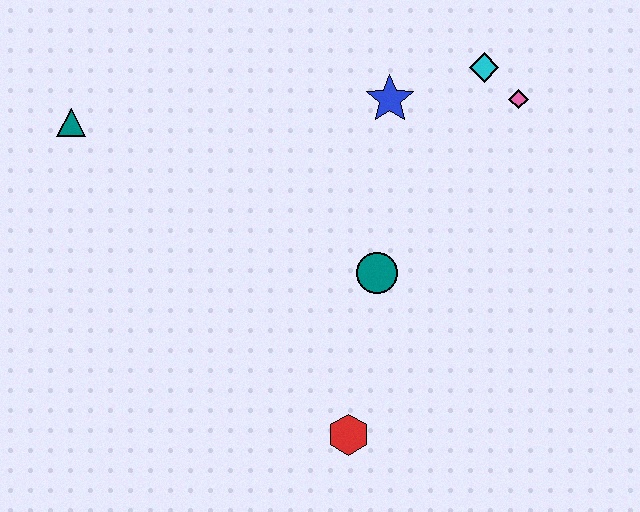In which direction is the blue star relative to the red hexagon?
The blue star is above the red hexagon.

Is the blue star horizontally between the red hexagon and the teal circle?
No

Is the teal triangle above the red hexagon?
Yes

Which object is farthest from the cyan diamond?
The teal triangle is farthest from the cyan diamond.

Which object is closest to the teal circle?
The red hexagon is closest to the teal circle.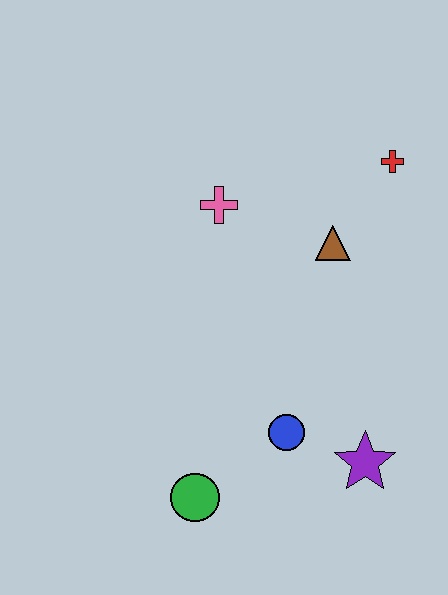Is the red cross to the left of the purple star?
No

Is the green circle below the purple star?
Yes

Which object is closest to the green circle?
The blue circle is closest to the green circle.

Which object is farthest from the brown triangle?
The green circle is farthest from the brown triangle.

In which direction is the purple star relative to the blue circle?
The purple star is to the right of the blue circle.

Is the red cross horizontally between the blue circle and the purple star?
No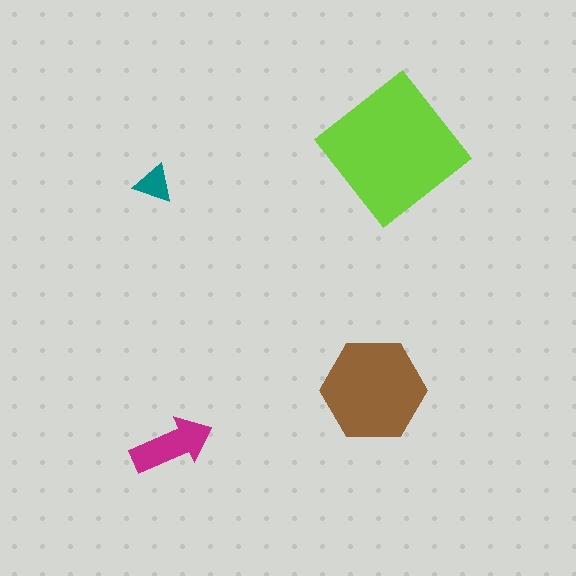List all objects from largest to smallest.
The lime diamond, the brown hexagon, the magenta arrow, the teal triangle.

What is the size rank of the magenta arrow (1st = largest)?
3rd.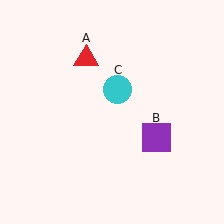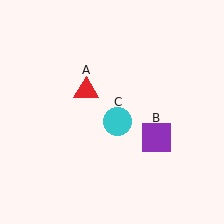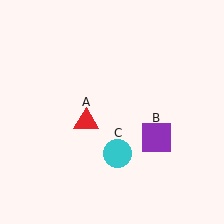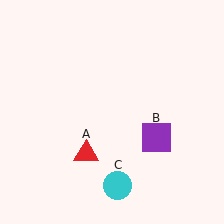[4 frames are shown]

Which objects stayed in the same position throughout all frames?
Purple square (object B) remained stationary.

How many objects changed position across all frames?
2 objects changed position: red triangle (object A), cyan circle (object C).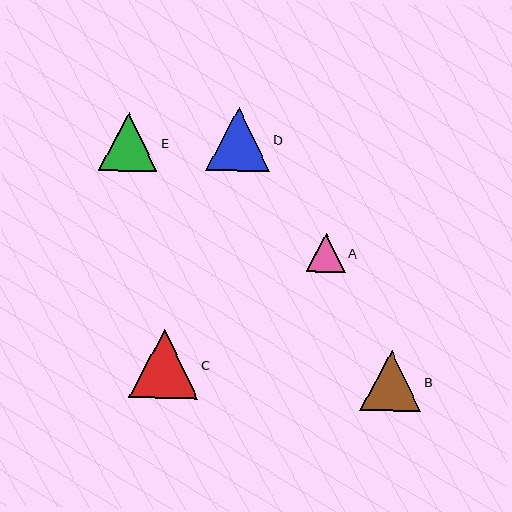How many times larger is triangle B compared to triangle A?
Triangle B is approximately 1.6 times the size of triangle A.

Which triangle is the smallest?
Triangle A is the smallest with a size of approximately 39 pixels.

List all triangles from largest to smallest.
From largest to smallest: C, D, B, E, A.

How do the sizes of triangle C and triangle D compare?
Triangle C and triangle D are approximately the same size.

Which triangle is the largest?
Triangle C is the largest with a size of approximately 69 pixels.